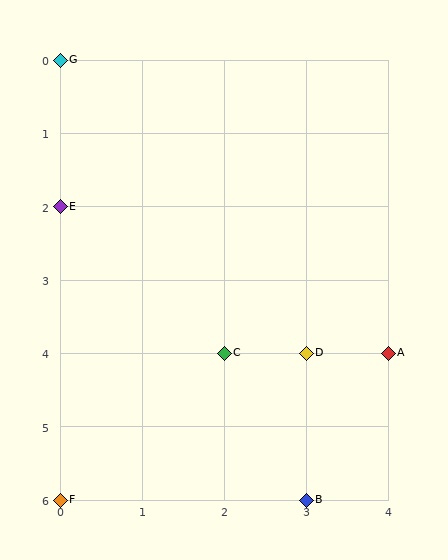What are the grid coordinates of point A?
Point A is at grid coordinates (4, 4).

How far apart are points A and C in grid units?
Points A and C are 2 columns apart.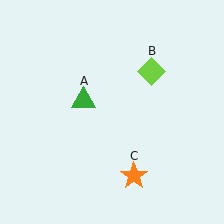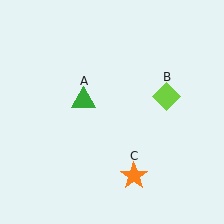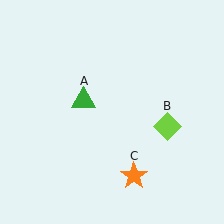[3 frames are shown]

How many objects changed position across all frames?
1 object changed position: lime diamond (object B).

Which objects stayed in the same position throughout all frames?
Green triangle (object A) and orange star (object C) remained stationary.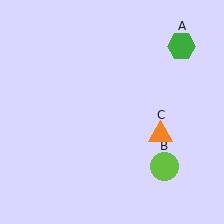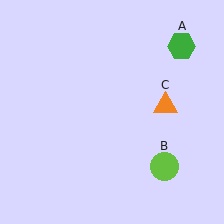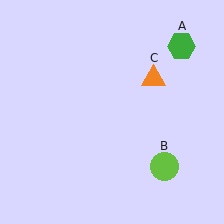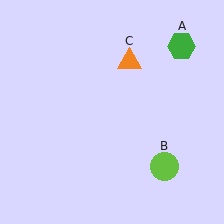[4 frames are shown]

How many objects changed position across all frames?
1 object changed position: orange triangle (object C).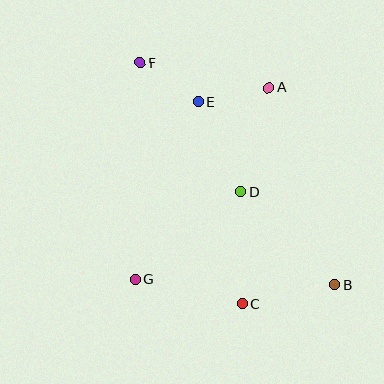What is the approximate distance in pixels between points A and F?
The distance between A and F is approximately 131 pixels.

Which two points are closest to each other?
Points E and F are closest to each other.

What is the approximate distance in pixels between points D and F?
The distance between D and F is approximately 163 pixels.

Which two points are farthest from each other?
Points B and F are farthest from each other.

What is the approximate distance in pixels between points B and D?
The distance between B and D is approximately 132 pixels.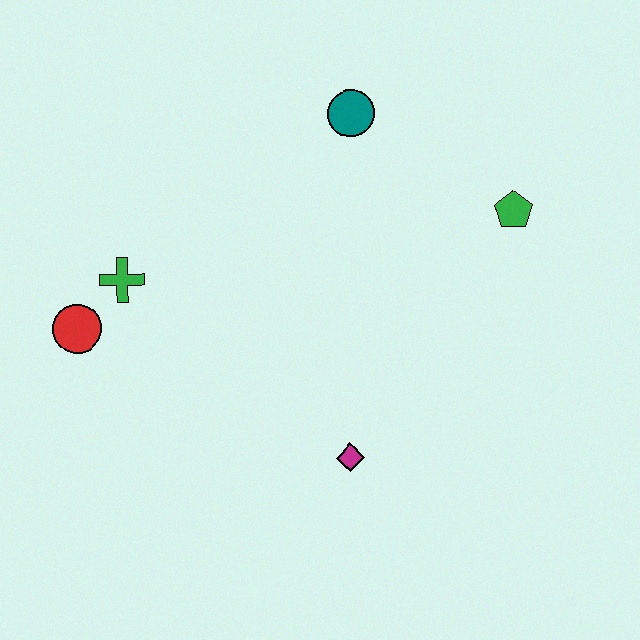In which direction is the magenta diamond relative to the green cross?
The magenta diamond is to the right of the green cross.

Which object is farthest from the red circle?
The green pentagon is farthest from the red circle.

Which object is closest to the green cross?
The red circle is closest to the green cross.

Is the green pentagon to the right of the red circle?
Yes